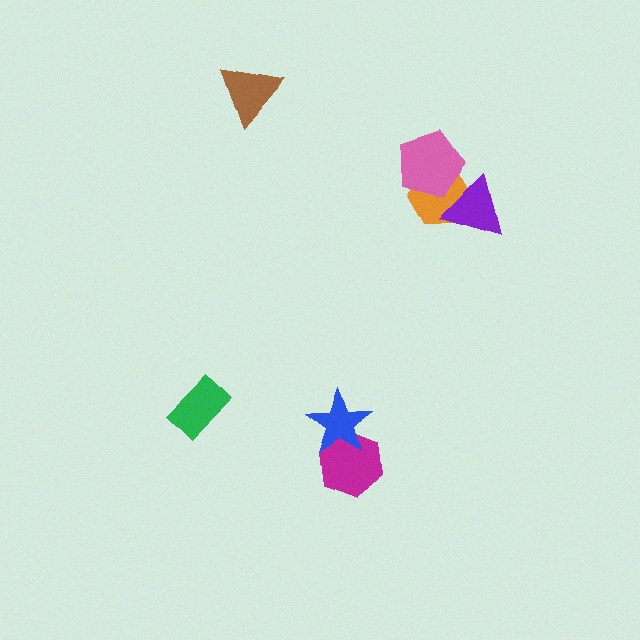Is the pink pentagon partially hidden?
Yes, it is partially covered by another shape.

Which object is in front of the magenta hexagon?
The blue star is in front of the magenta hexagon.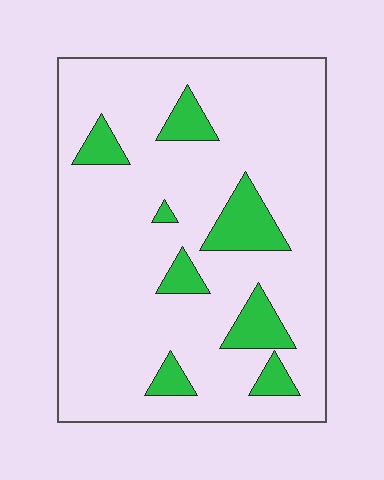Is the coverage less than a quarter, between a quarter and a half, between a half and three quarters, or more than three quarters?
Less than a quarter.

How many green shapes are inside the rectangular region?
8.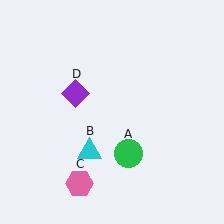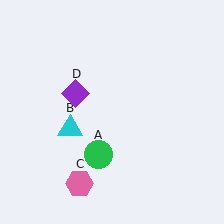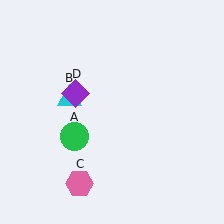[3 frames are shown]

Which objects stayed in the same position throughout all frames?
Pink hexagon (object C) and purple diamond (object D) remained stationary.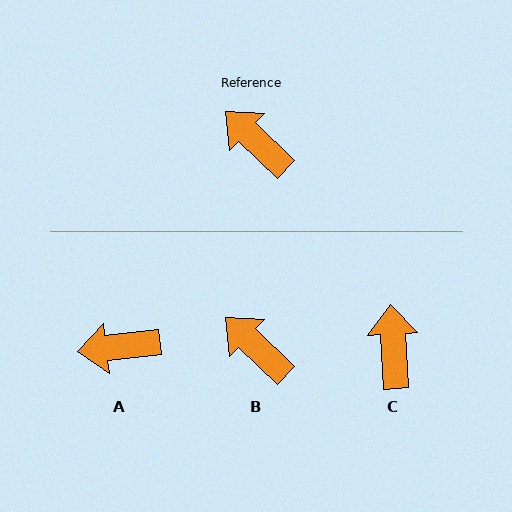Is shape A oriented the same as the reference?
No, it is off by about 50 degrees.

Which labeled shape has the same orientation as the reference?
B.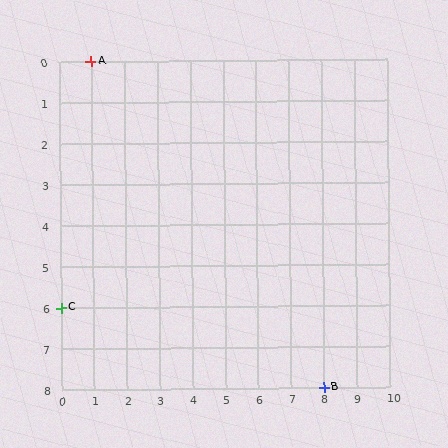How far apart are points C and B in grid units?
Points C and B are 8 columns and 2 rows apart (about 8.2 grid units diagonally).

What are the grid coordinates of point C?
Point C is at grid coordinates (0, 6).